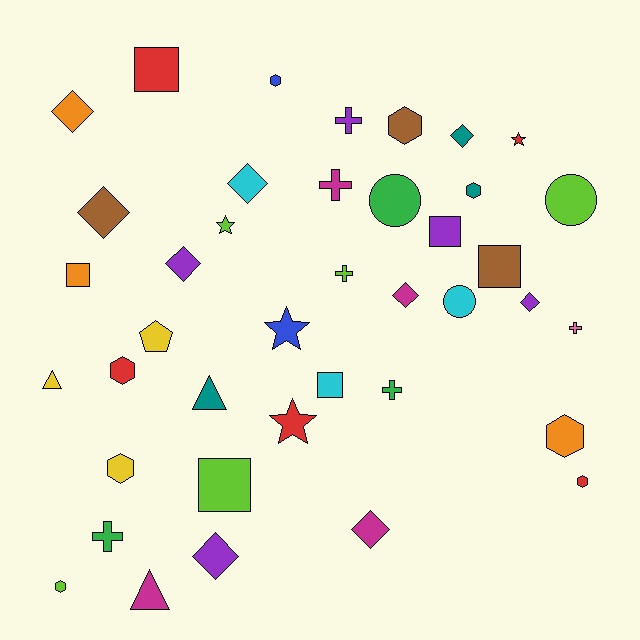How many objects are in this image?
There are 40 objects.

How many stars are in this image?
There are 4 stars.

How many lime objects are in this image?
There are 5 lime objects.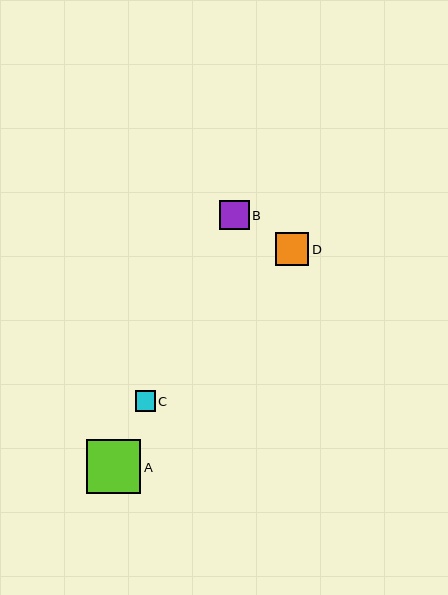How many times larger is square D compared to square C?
Square D is approximately 1.6 times the size of square C.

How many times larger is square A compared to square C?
Square A is approximately 2.7 times the size of square C.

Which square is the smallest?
Square C is the smallest with a size of approximately 20 pixels.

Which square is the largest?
Square A is the largest with a size of approximately 54 pixels.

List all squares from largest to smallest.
From largest to smallest: A, D, B, C.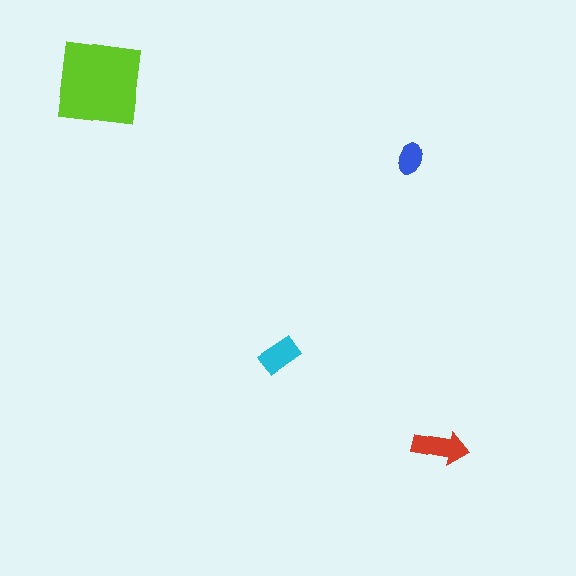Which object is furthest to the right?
The red arrow is rightmost.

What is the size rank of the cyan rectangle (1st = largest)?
3rd.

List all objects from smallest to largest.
The blue ellipse, the cyan rectangle, the red arrow, the lime square.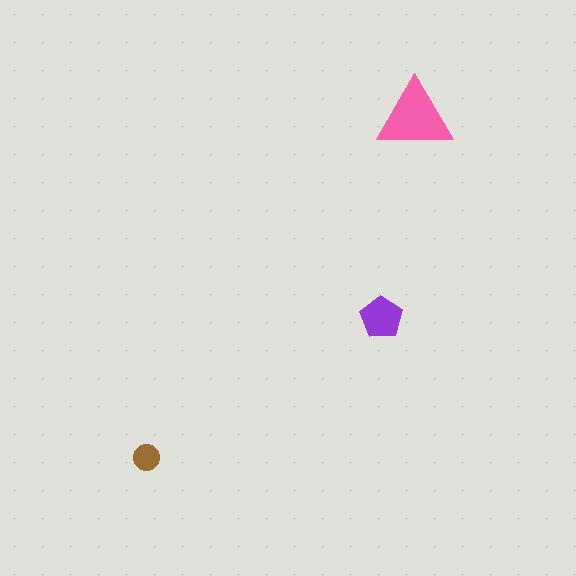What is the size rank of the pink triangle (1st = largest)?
1st.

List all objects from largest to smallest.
The pink triangle, the purple pentagon, the brown circle.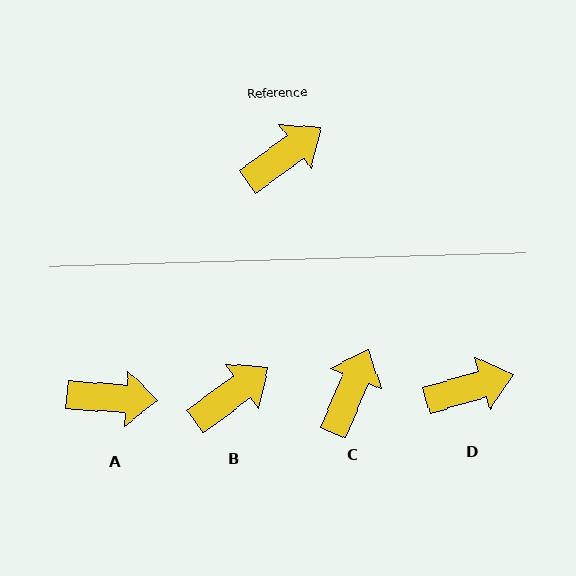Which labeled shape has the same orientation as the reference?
B.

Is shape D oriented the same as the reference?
No, it is off by about 20 degrees.